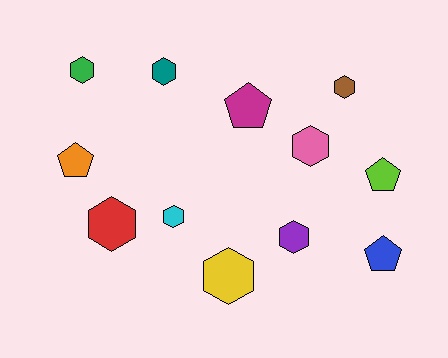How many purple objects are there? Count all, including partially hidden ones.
There is 1 purple object.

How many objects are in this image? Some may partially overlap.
There are 12 objects.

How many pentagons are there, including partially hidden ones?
There are 4 pentagons.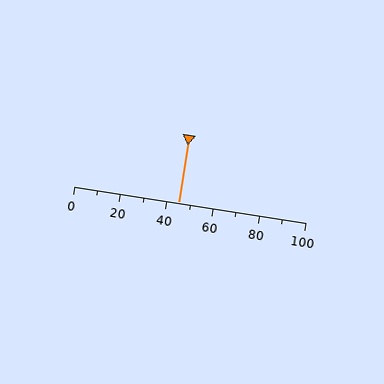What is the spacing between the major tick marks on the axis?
The major ticks are spaced 20 apart.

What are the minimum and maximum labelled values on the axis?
The axis runs from 0 to 100.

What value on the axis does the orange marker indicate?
The marker indicates approximately 45.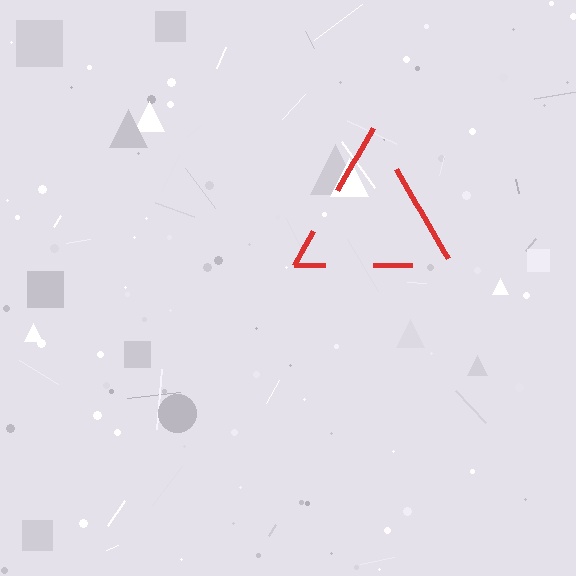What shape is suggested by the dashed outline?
The dashed outline suggests a triangle.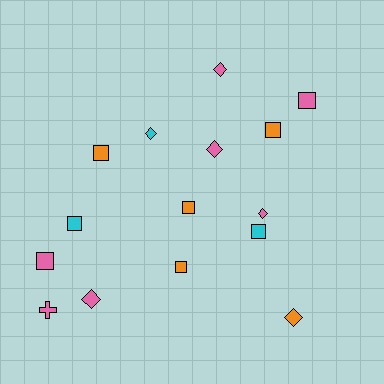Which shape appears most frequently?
Square, with 8 objects.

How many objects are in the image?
There are 15 objects.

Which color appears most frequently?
Pink, with 7 objects.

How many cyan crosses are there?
There are no cyan crosses.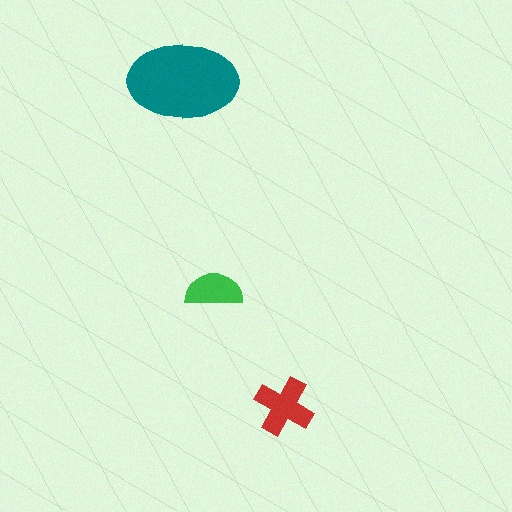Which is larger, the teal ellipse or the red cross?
The teal ellipse.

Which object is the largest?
The teal ellipse.